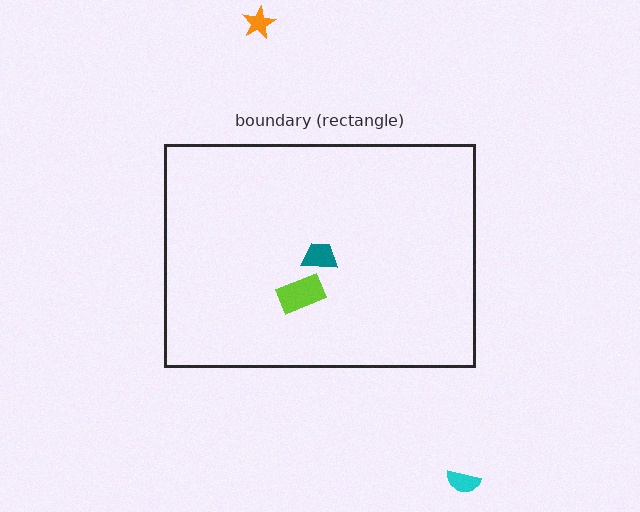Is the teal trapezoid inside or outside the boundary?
Inside.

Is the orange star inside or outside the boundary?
Outside.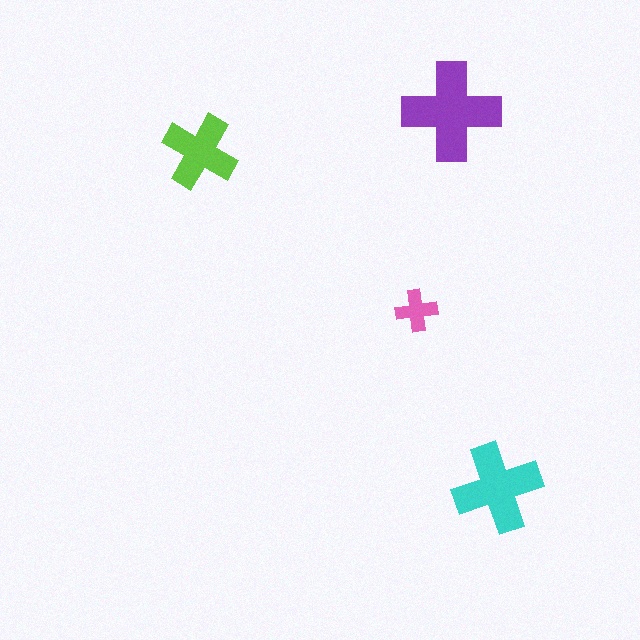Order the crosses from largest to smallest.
the purple one, the cyan one, the lime one, the pink one.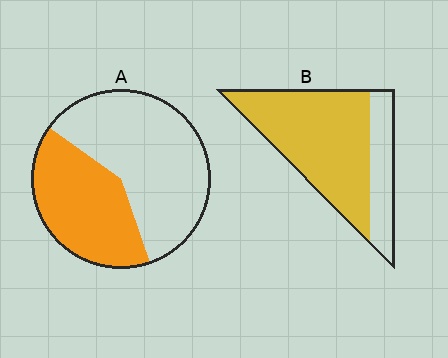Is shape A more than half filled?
No.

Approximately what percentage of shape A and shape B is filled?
A is approximately 40% and B is approximately 75%.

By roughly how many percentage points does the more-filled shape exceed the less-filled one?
By roughly 35 percentage points (B over A).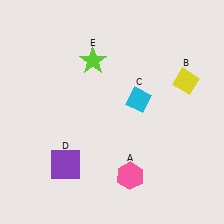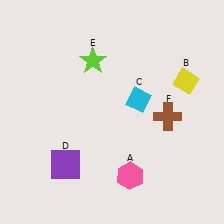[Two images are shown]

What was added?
A brown cross (F) was added in Image 2.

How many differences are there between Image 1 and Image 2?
There is 1 difference between the two images.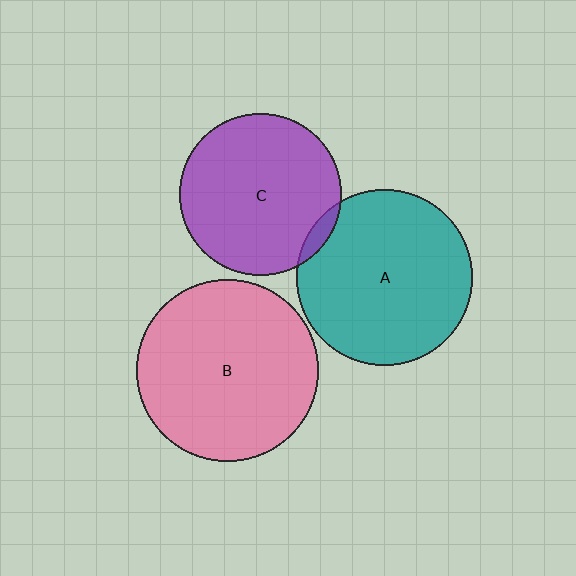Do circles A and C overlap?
Yes.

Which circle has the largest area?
Circle B (pink).